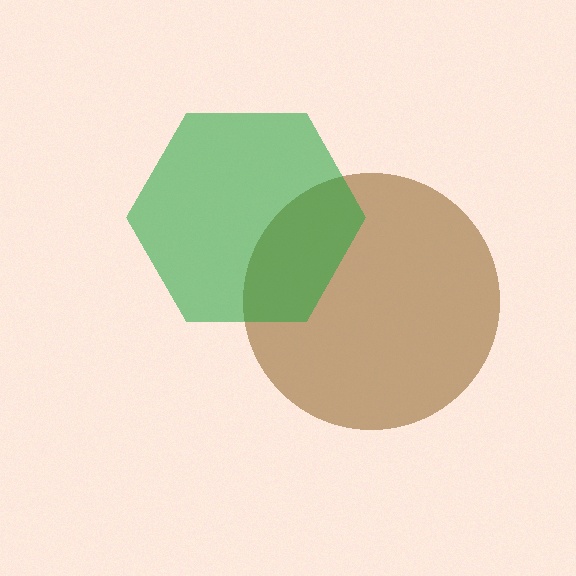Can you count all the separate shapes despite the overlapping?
Yes, there are 2 separate shapes.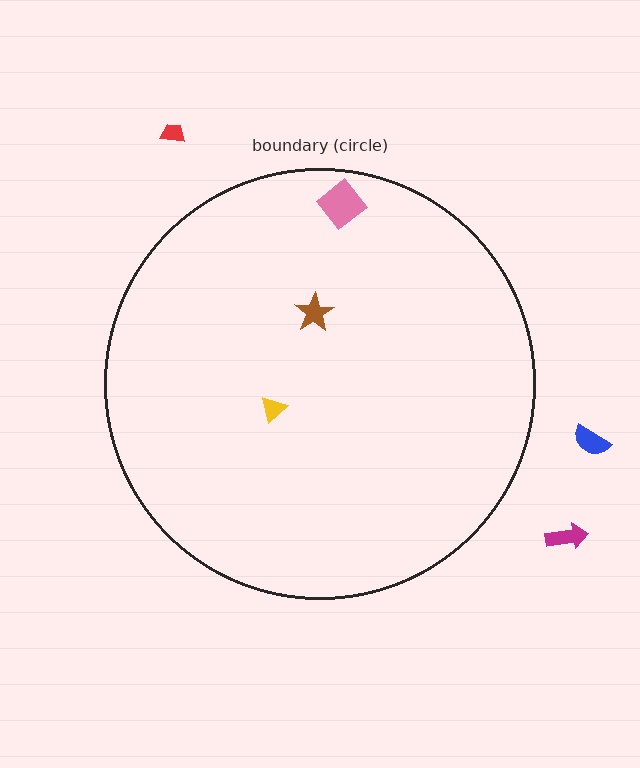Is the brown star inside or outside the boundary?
Inside.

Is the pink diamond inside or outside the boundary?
Inside.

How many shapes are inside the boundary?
3 inside, 3 outside.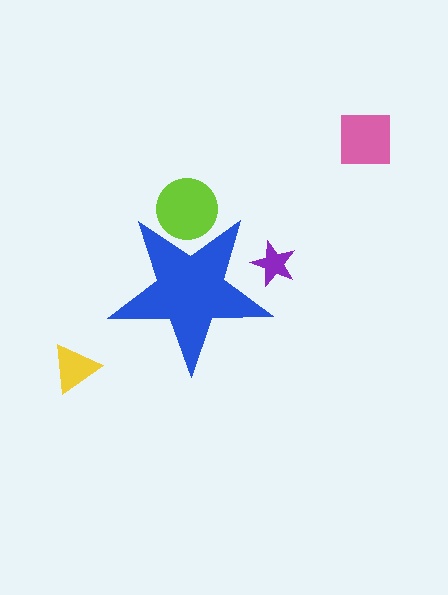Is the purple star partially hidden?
Yes, the purple star is partially hidden behind the blue star.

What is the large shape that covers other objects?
A blue star.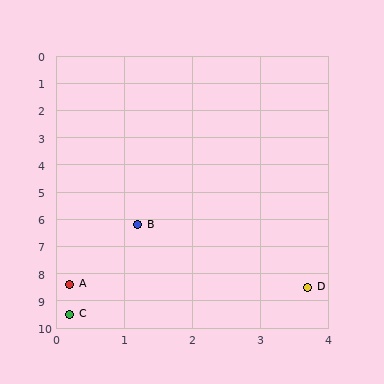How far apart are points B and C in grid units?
Points B and C are about 3.4 grid units apart.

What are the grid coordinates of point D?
Point D is at approximately (3.7, 8.5).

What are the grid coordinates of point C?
Point C is at approximately (0.2, 9.5).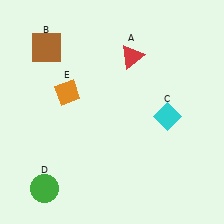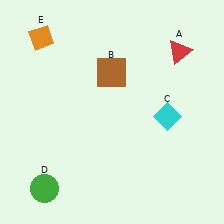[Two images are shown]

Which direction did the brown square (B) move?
The brown square (B) moved right.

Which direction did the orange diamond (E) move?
The orange diamond (E) moved up.